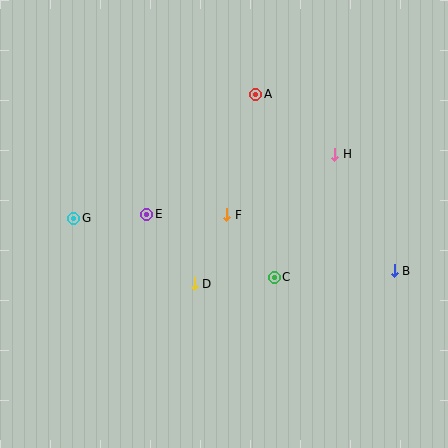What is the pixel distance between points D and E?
The distance between D and E is 84 pixels.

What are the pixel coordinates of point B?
Point B is at (394, 271).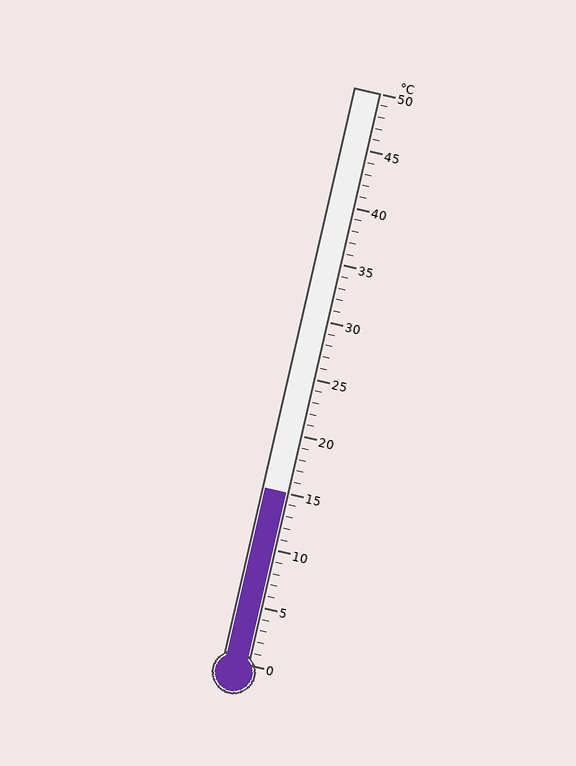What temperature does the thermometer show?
The thermometer shows approximately 15°C.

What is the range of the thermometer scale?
The thermometer scale ranges from 0°C to 50°C.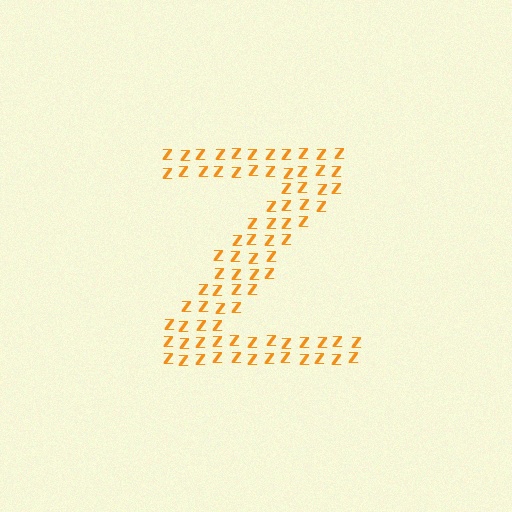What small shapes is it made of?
It is made of small letter Z's.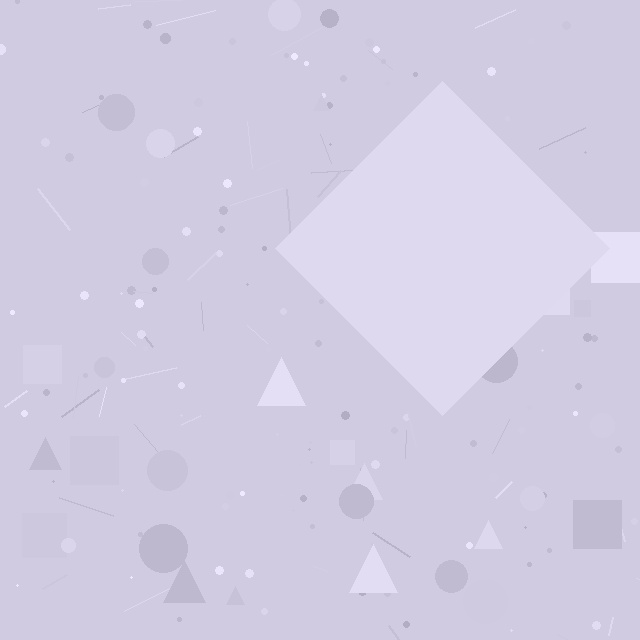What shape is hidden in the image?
A diamond is hidden in the image.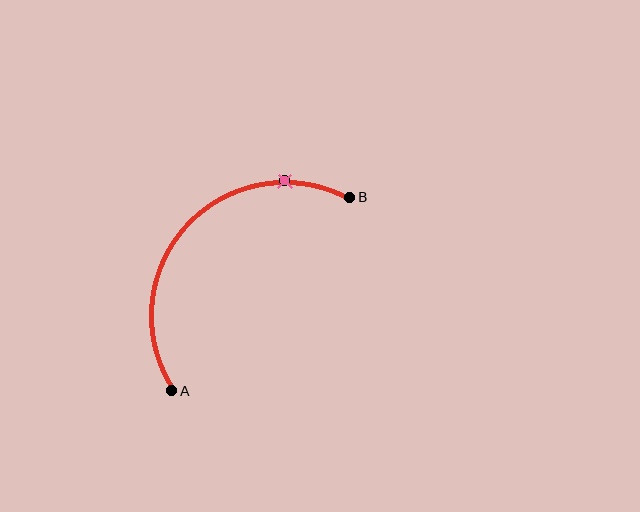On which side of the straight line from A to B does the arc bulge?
The arc bulges above and to the left of the straight line connecting A and B.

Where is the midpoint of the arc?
The arc midpoint is the point on the curve farthest from the straight line joining A and B. It sits above and to the left of that line.